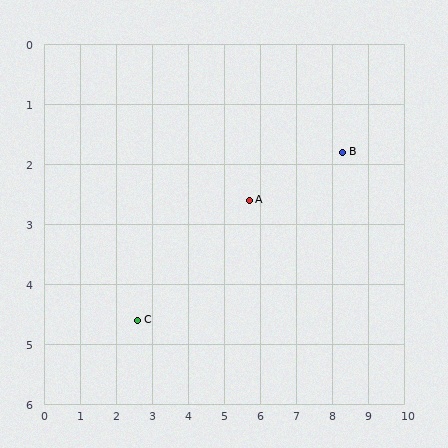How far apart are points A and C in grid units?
Points A and C are about 3.7 grid units apart.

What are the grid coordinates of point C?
Point C is at approximately (2.6, 4.6).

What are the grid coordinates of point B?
Point B is at approximately (8.3, 1.8).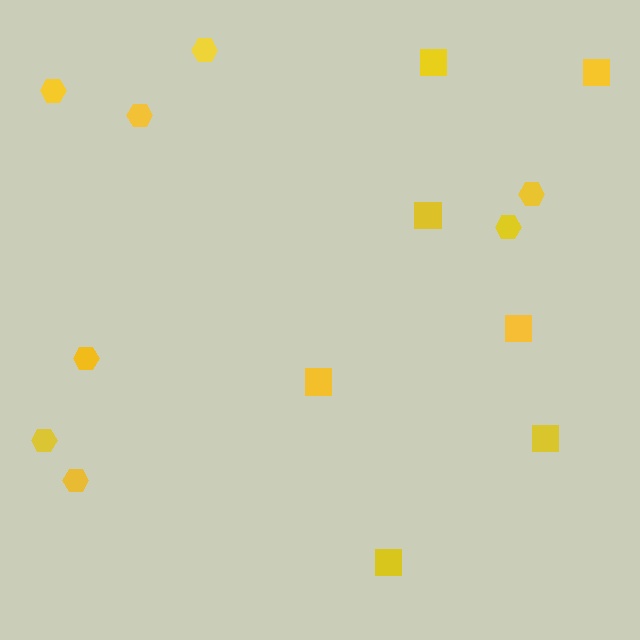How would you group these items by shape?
There are 2 groups: one group of squares (7) and one group of hexagons (8).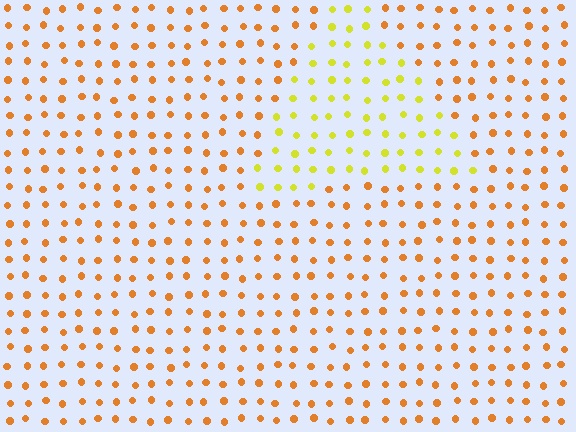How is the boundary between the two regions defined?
The boundary is defined purely by a slight shift in hue (about 38 degrees). Spacing, size, and orientation are identical on both sides.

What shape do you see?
I see a triangle.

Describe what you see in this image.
The image is filled with small orange elements in a uniform arrangement. A triangle-shaped region is visible where the elements are tinted to a slightly different hue, forming a subtle color boundary.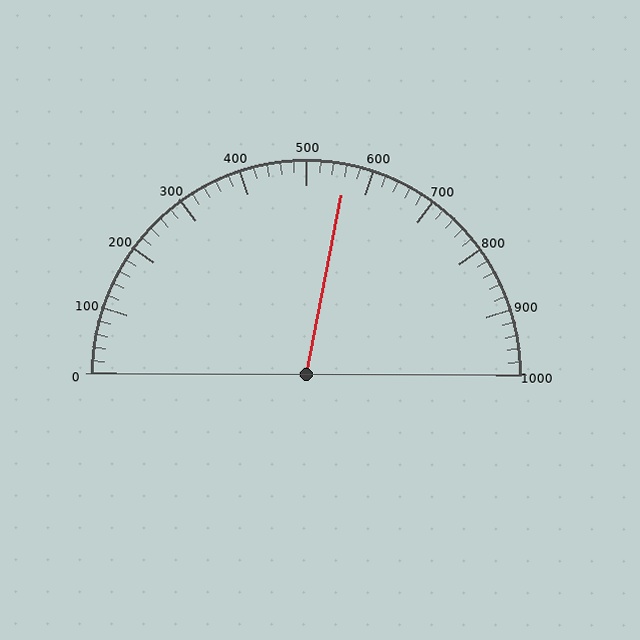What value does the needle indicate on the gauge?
The needle indicates approximately 560.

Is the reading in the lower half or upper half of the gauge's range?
The reading is in the upper half of the range (0 to 1000).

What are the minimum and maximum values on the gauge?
The gauge ranges from 0 to 1000.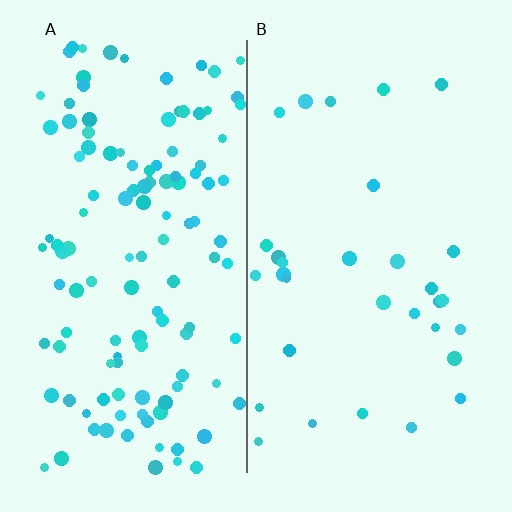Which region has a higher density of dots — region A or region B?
A (the left).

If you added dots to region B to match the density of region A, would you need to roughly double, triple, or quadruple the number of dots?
Approximately quadruple.